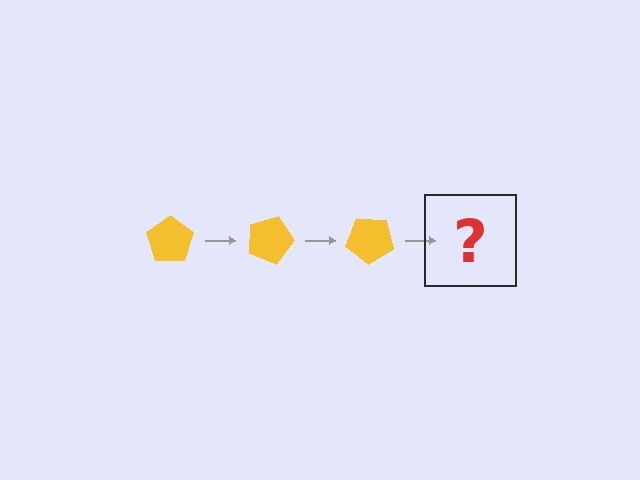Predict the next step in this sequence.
The next step is a yellow pentagon rotated 60 degrees.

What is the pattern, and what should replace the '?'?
The pattern is that the pentagon rotates 20 degrees each step. The '?' should be a yellow pentagon rotated 60 degrees.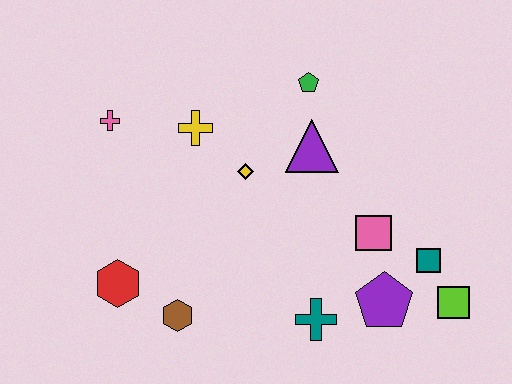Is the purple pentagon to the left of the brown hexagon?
No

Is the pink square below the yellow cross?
Yes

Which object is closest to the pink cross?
The yellow cross is closest to the pink cross.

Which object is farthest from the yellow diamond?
The lime square is farthest from the yellow diamond.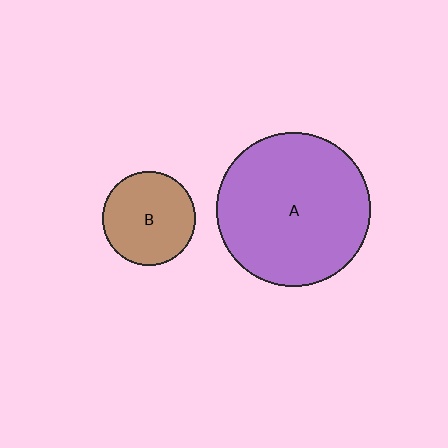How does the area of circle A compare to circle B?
Approximately 2.7 times.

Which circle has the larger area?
Circle A (purple).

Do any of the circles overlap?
No, none of the circles overlap.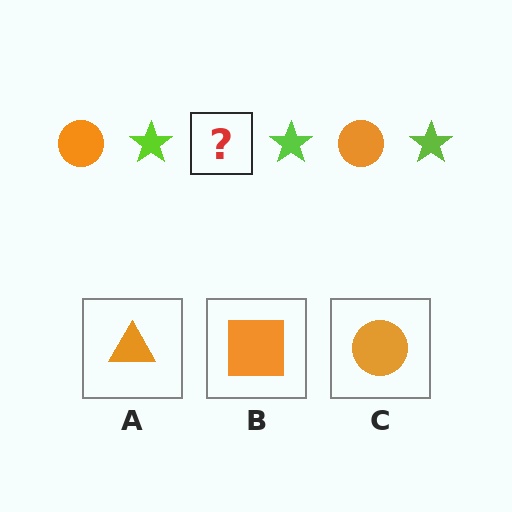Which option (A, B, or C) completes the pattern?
C.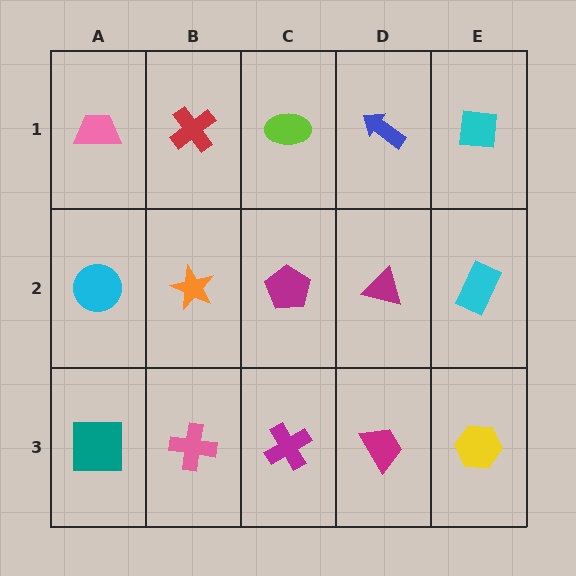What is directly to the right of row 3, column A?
A pink cross.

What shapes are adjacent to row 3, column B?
An orange star (row 2, column B), a teal square (row 3, column A), a magenta cross (row 3, column C).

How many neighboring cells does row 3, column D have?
3.